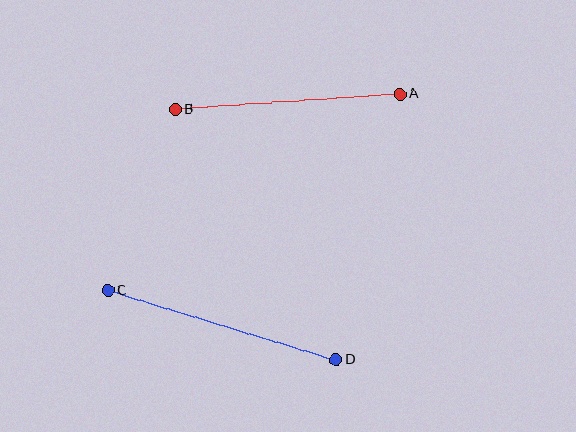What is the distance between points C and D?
The distance is approximately 238 pixels.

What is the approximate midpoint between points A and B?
The midpoint is at approximately (288, 102) pixels.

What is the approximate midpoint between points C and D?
The midpoint is at approximately (222, 325) pixels.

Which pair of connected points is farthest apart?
Points C and D are farthest apart.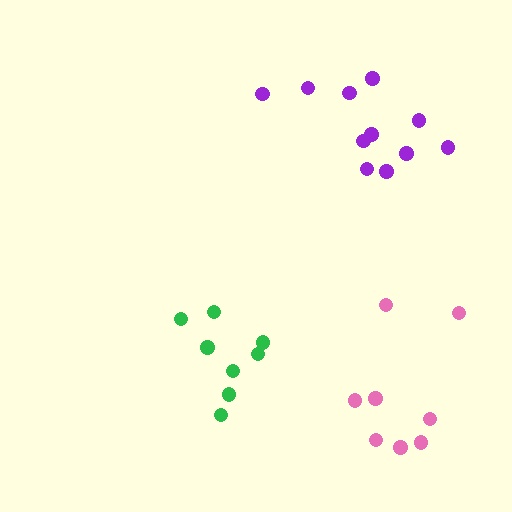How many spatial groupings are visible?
There are 3 spatial groupings.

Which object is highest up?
The purple cluster is topmost.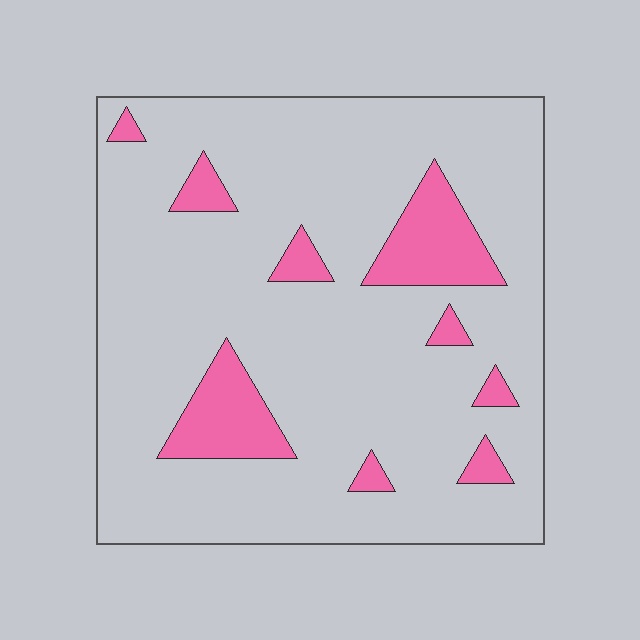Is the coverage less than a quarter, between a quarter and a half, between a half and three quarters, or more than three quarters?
Less than a quarter.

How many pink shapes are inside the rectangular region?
9.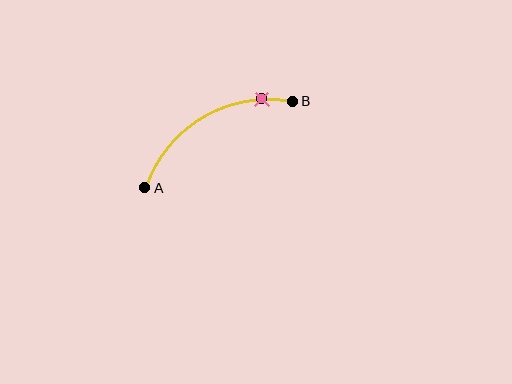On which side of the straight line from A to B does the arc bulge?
The arc bulges above the straight line connecting A and B.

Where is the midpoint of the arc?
The arc midpoint is the point on the curve farthest from the straight line joining A and B. It sits above that line.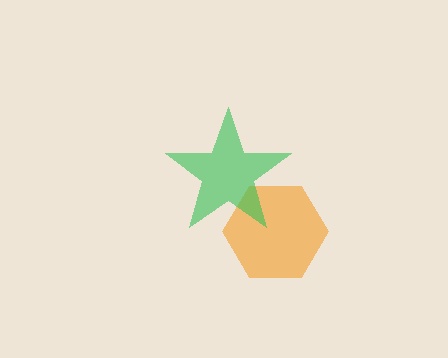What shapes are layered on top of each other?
The layered shapes are: an orange hexagon, a green star.